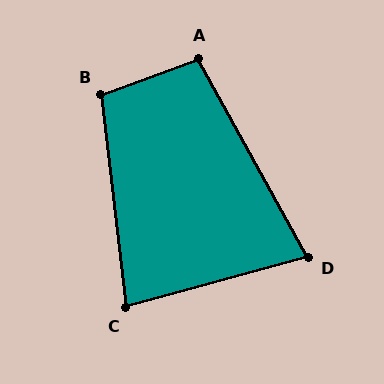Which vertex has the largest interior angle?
B, at approximately 104 degrees.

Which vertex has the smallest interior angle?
D, at approximately 76 degrees.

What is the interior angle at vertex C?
Approximately 81 degrees (acute).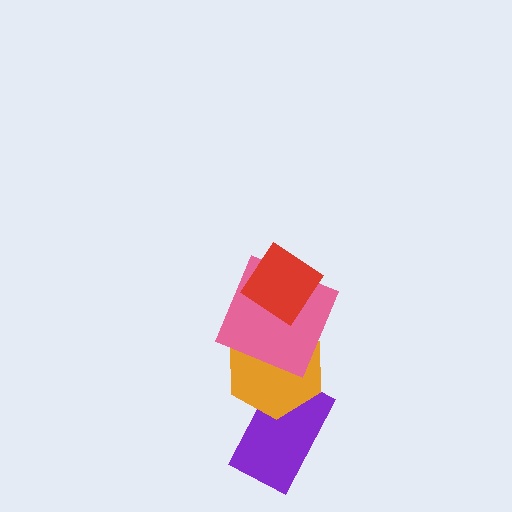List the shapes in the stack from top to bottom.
From top to bottom: the red diamond, the pink square, the orange hexagon, the purple rectangle.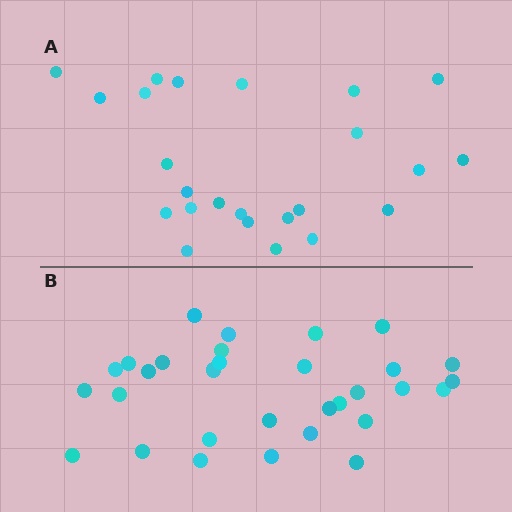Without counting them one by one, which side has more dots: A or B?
Region B (the bottom region) has more dots.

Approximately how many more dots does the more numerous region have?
Region B has roughly 8 or so more dots than region A.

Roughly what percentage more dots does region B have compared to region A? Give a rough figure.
About 30% more.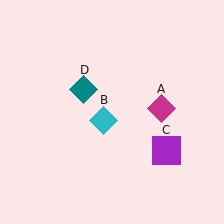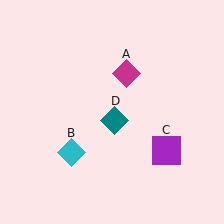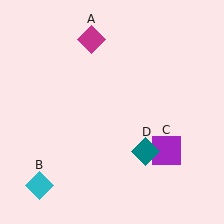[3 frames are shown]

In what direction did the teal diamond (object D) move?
The teal diamond (object D) moved down and to the right.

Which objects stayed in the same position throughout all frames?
Purple square (object C) remained stationary.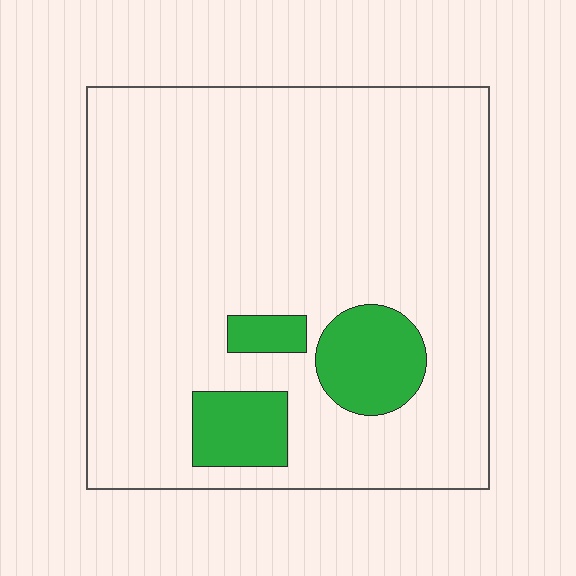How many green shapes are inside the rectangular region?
3.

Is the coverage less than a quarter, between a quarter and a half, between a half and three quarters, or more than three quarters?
Less than a quarter.